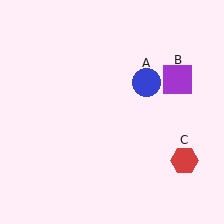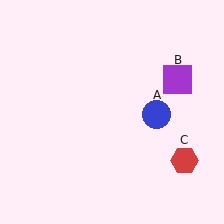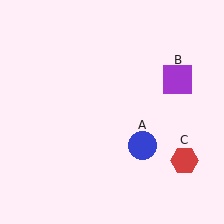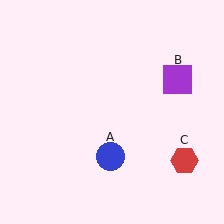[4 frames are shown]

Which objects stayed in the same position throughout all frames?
Purple square (object B) and red hexagon (object C) remained stationary.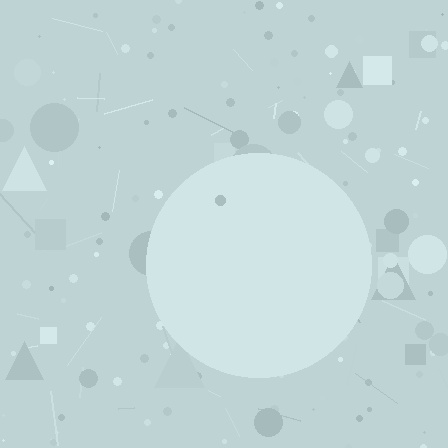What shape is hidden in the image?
A circle is hidden in the image.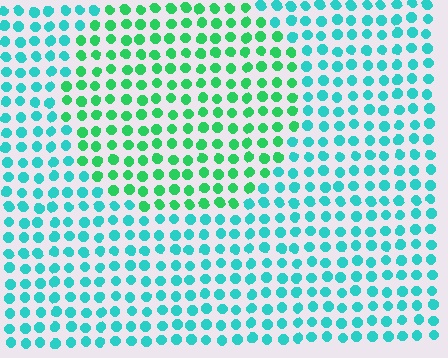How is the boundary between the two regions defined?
The boundary is defined purely by a slight shift in hue (about 38 degrees). Spacing, size, and orientation are identical on both sides.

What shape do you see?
I see a circle.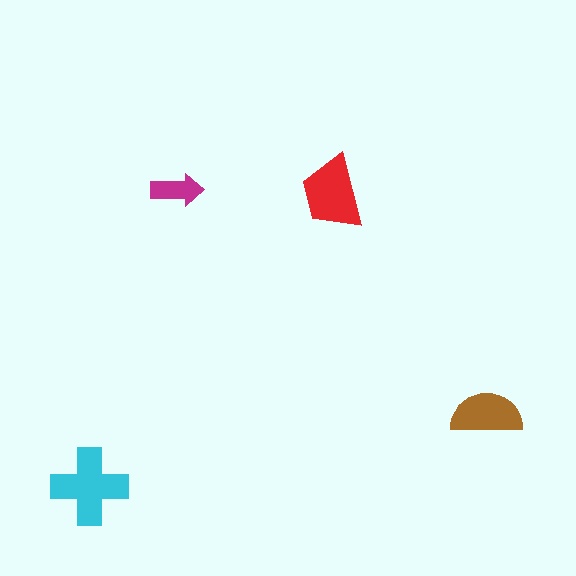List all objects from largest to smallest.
The cyan cross, the red trapezoid, the brown semicircle, the magenta arrow.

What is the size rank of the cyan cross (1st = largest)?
1st.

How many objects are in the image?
There are 4 objects in the image.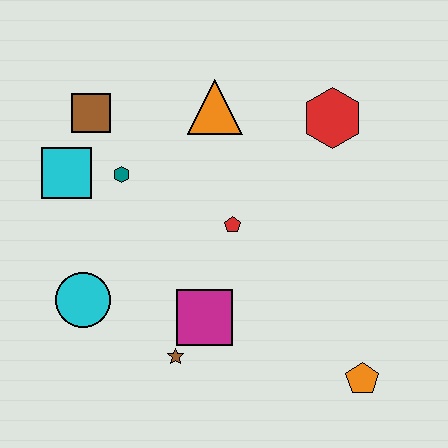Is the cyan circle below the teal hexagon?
Yes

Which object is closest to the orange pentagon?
The magenta square is closest to the orange pentagon.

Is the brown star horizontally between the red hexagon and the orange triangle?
No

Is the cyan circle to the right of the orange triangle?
No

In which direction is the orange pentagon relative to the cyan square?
The orange pentagon is to the right of the cyan square.